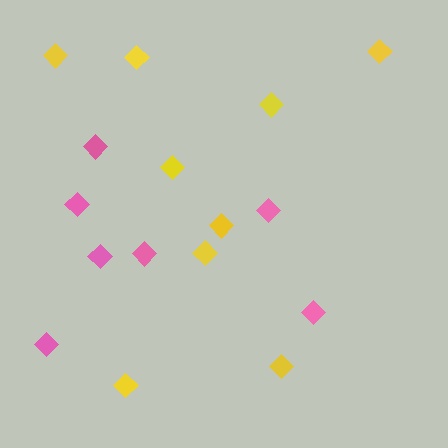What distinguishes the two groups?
There are 2 groups: one group of pink diamonds (7) and one group of yellow diamonds (9).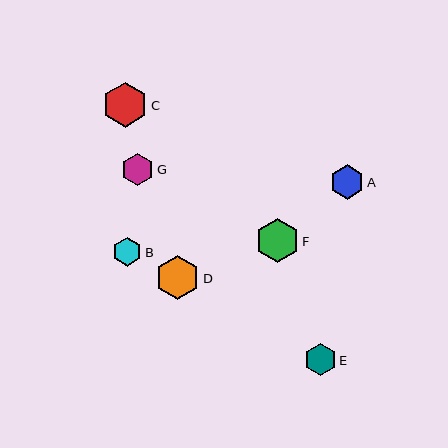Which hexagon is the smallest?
Hexagon B is the smallest with a size of approximately 29 pixels.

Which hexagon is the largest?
Hexagon C is the largest with a size of approximately 45 pixels.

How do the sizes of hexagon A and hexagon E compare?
Hexagon A and hexagon E are approximately the same size.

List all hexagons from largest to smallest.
From largest to smallest: C, F, D, A, G, E, B.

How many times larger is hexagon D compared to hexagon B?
Hexagon D is approximately 1.5 times the size of hexagon B.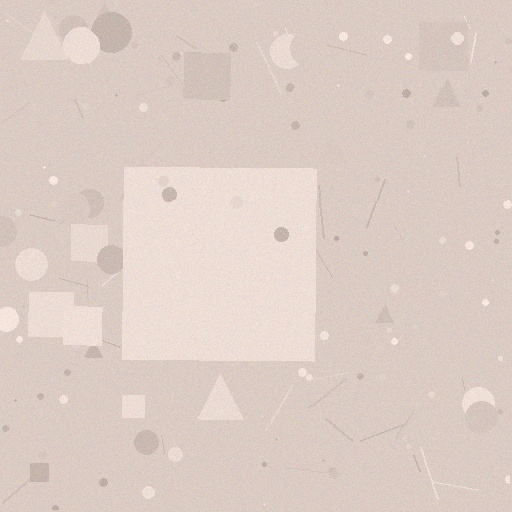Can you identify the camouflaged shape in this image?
The camouflaged shape is a square.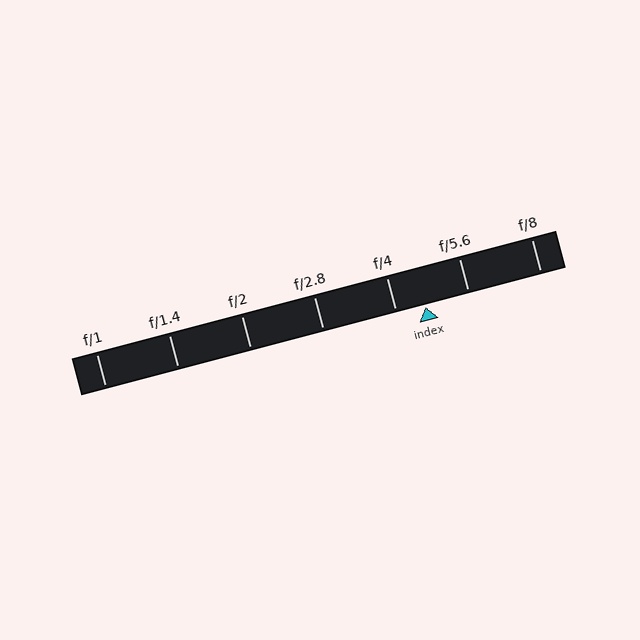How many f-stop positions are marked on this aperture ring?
There are 7 f-stop positions marked.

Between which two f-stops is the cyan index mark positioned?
The index mark is between f/4 and f/5.6.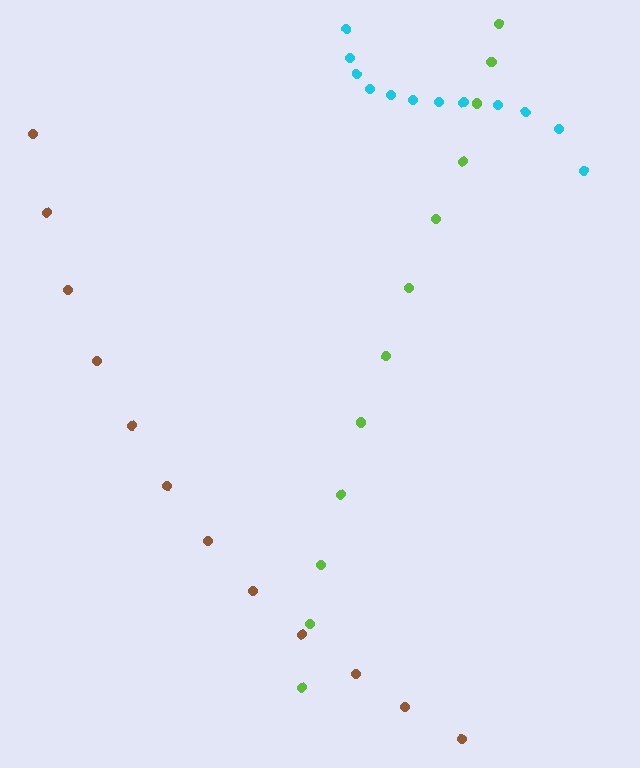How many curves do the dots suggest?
There are 3 distinct paths.